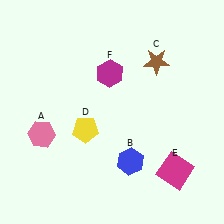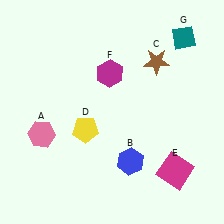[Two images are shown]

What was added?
A teal diamond (G) was added in Image 2.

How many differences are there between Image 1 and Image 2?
There is 1 difference between the two images.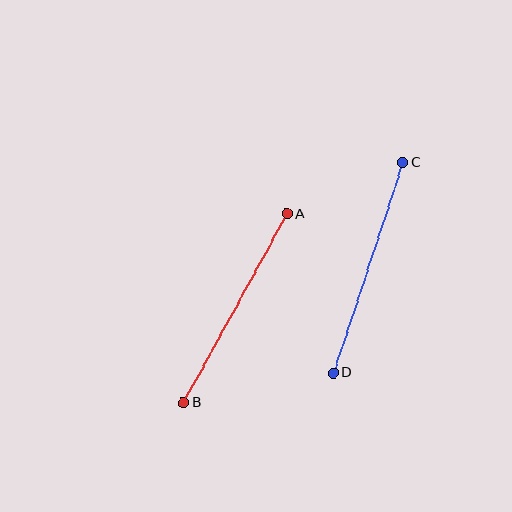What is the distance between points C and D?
The distance is approximately 221 pixels.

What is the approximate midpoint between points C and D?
The midpoint is at approximately (368, 268) pixels.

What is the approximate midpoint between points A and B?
The midpoint is at approximately (235, 308) pixels.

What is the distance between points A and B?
The distance is approximately 215 pixels.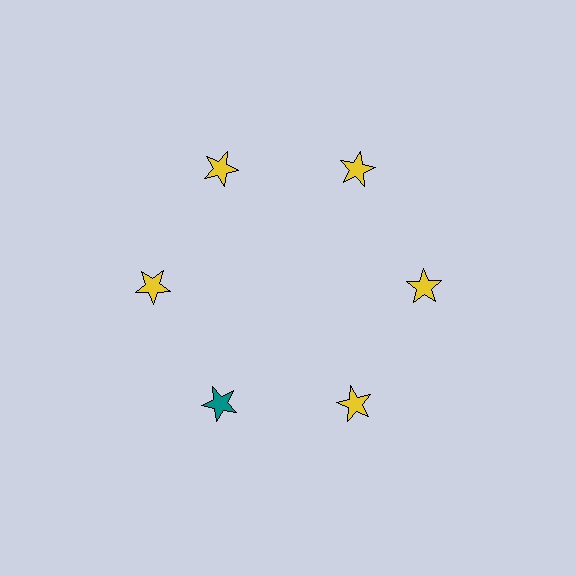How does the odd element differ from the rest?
It has a different color: teal instead of yellow.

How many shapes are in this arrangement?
There are 6 shapes arranged in a ring pattern.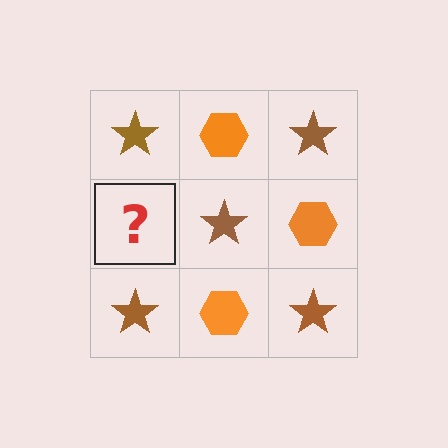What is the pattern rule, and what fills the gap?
The rule is that it alternates brown star and orange hexagon in a checkerboard pattern. The gap should be filled with an orange hexagon.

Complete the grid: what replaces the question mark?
The question mark should be replaced with an orange hexagon.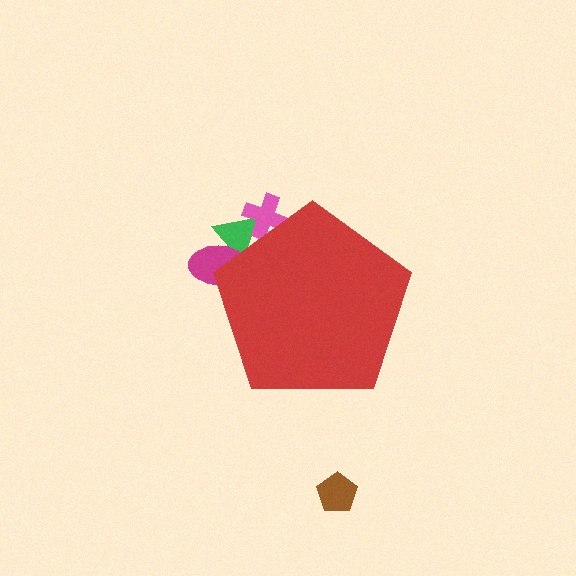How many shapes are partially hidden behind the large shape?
3 shapes are partially hidden.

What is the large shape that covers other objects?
A red pentagon.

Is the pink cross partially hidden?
Yes, the pink cross is partially hidden behind the red pentagon.